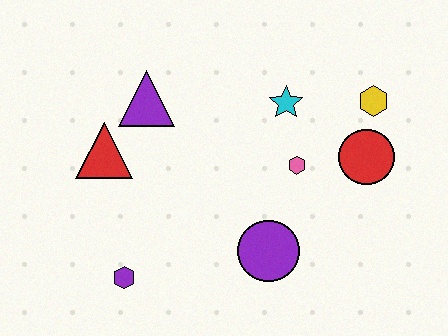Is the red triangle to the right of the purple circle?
No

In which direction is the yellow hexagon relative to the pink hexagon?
The yellow hexagon is to the right of the pink hexagon.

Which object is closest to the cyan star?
The pink hexagon is closest to the cyan star.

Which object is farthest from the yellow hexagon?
The purple hexagon is farthest from the yellow hexagon.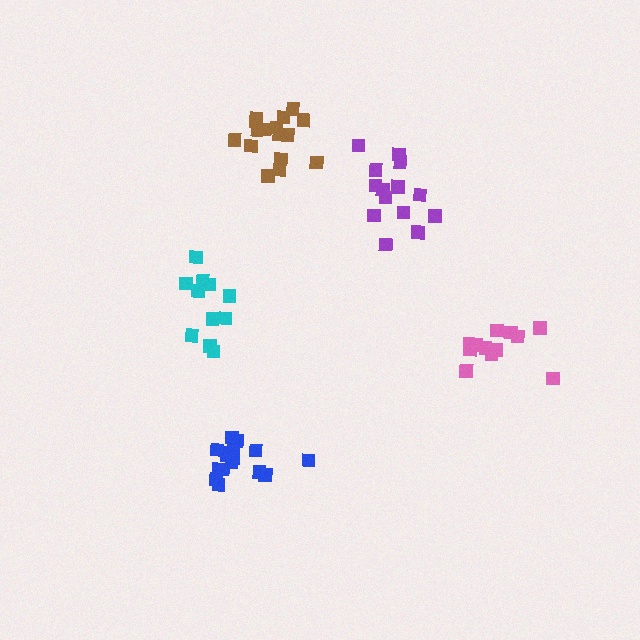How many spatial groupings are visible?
There are 5 spatial groupings.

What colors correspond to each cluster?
The clusters are colored: cyan, brown, purple, blue, pink.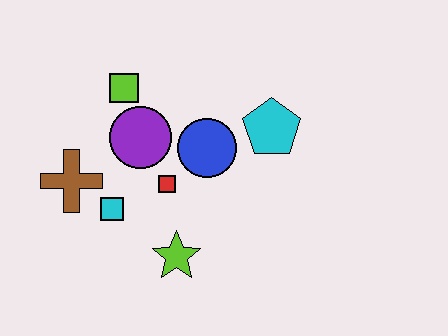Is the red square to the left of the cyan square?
No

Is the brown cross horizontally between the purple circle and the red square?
No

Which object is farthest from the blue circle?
The brown cross is farthest from the blue circle.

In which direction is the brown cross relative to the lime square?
The brown cross is below the lime square.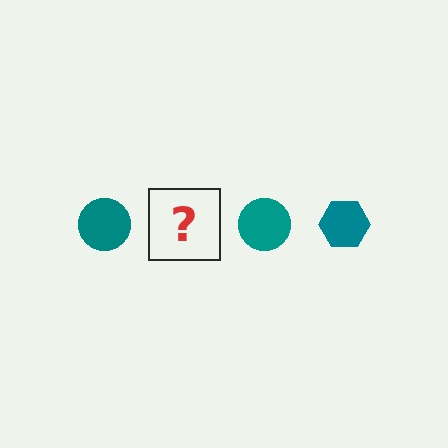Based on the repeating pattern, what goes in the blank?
The blank should be a teal hexagon.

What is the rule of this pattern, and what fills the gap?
The rule is that the pattern cycles through circle, hexagon shapes in teal. The gap should be filled with a teal hexagon.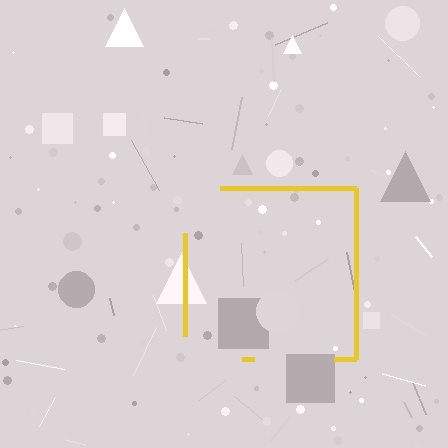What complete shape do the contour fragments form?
The contour fragments form a square.